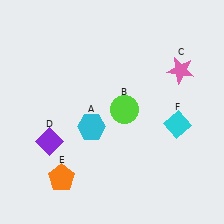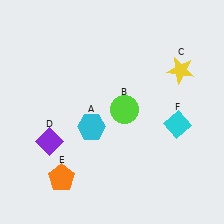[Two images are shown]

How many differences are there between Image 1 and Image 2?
There is 1 difference between the two images.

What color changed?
The star (C) changed from pink in Image 1 to yellow in Image 2.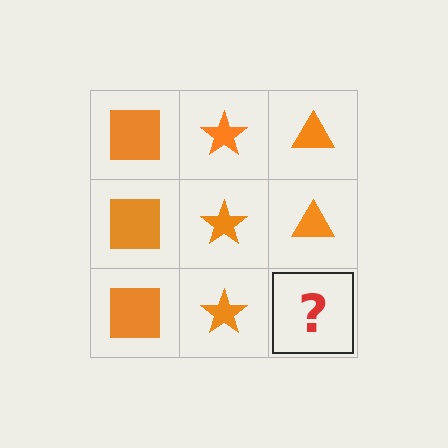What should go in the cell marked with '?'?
The missing cell should contain an orange triangle.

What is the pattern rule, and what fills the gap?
The rule is that each column has a consistent shape. The gap should be filled with an orange triangle.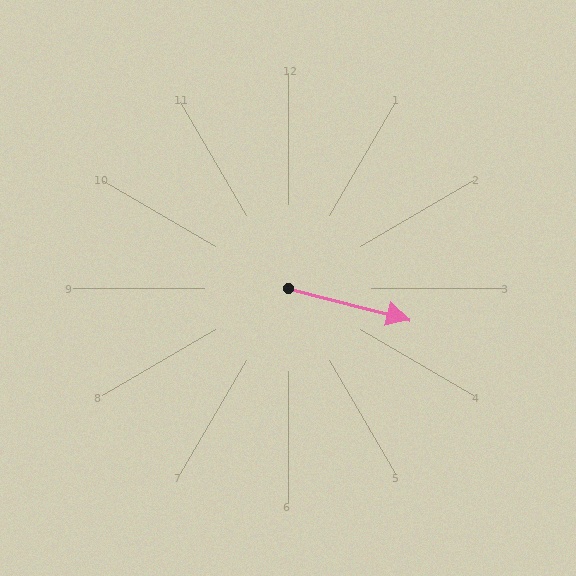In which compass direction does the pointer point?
East.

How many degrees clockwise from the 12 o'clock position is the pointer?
Approximately 104 degrees.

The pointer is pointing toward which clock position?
Roughly 3 o'clock.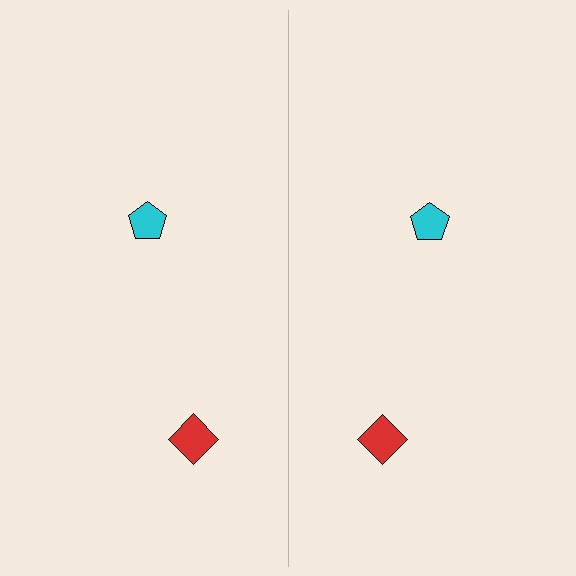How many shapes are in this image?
There are 4 shapes in this image.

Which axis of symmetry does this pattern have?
The pattern has a vertical axis of symmetry running through the center of the image.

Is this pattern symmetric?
Yes, this pattern has bilateral (reflection) symmetry.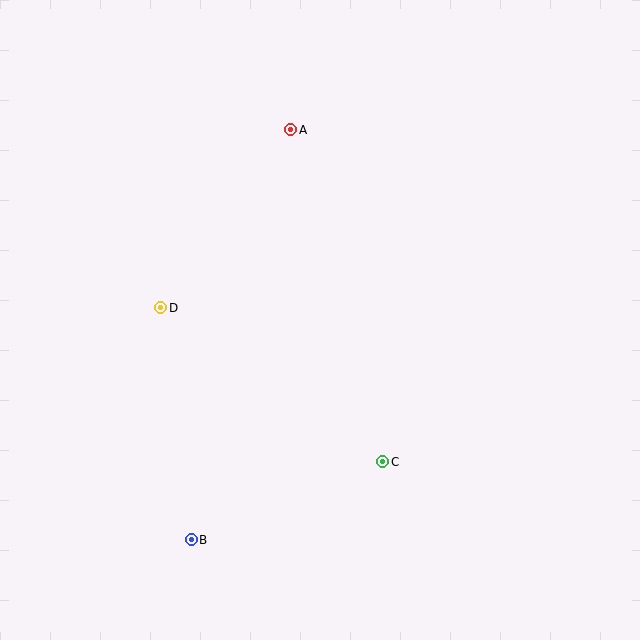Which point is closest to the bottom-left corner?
Point B is closest to the bottom-left corner.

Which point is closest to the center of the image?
Point C at (382, 462) is closest to the center.